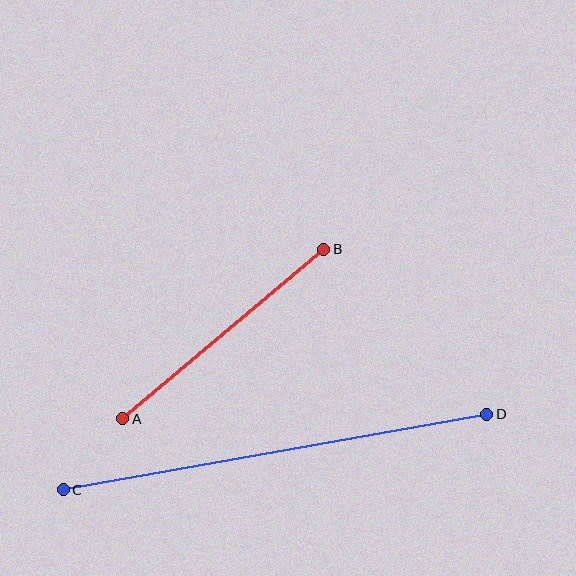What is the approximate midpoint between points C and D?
The midpoint is at approximately (275, 452) pixels.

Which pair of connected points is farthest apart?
Points C and D are farthest apart.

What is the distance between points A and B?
The distance is approximately 263 pixels.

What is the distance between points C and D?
The distance is approximately 430 pixels.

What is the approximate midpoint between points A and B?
The midpoint is at approximately (223, 334) pixels.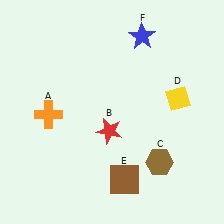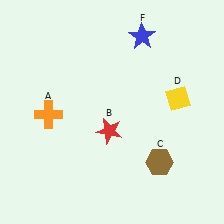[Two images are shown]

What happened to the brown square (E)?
The brown square (E) was removed in Image 2. It was in the bottom-right area of Image 1.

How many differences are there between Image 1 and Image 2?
There is 1 difference between the two images.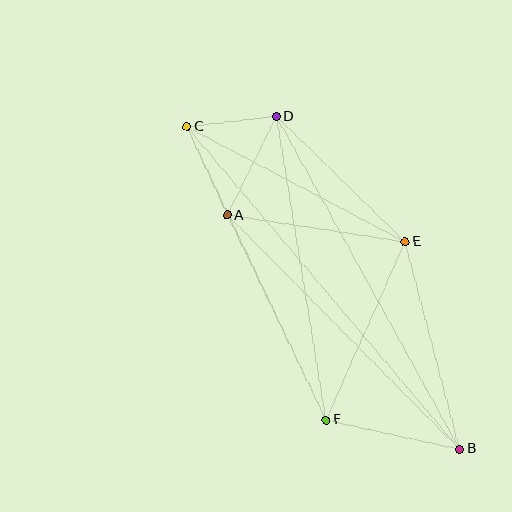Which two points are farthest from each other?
Points B and C are farthest from each other.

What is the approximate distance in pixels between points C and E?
The distance between C and E is approximately 247 pixels.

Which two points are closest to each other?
Points C and D are closest to each other.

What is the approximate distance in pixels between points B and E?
The distance between B and E is approximately 214 pixels.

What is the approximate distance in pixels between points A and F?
The distance between A and F is approximately 227 pixels.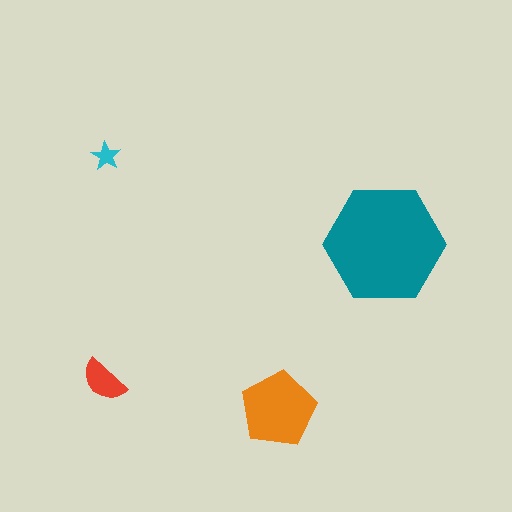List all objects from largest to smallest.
The teal hexagon, the orange pentagon, the red semicircle, the cyan star.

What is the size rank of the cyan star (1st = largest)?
4th.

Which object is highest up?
The cyan star is topmost.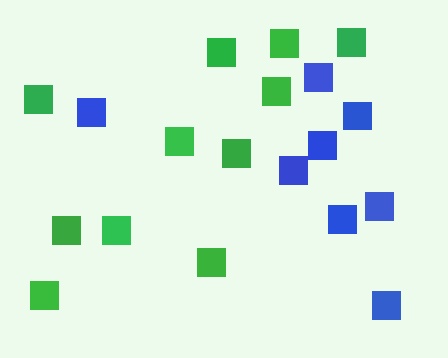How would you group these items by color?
There are 2 groups: one group of green squares (11) and one group of blue squares (8).